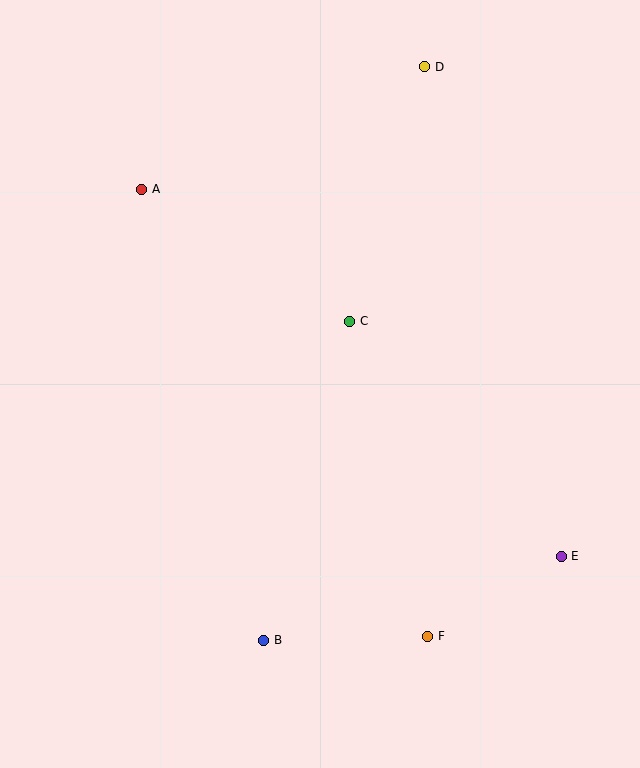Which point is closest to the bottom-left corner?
Point B is closest to the bottom-left corner.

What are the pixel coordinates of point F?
Point F is at (428, 636).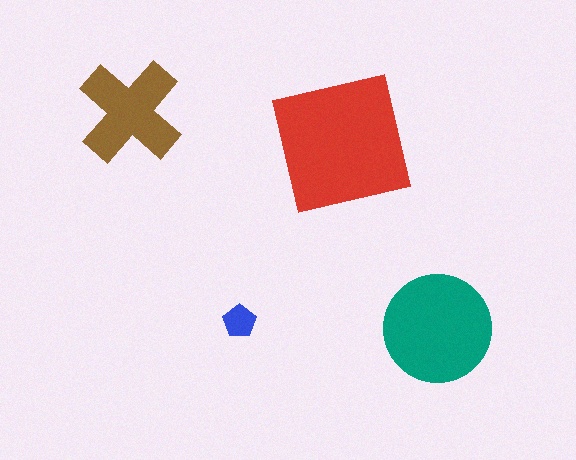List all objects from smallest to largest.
The blue pentagon, the brown cross, the teal circle, the red square.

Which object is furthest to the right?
The teal circle is rightmost.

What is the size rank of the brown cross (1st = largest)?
3rd.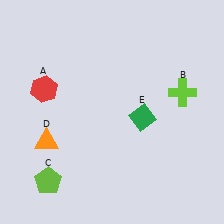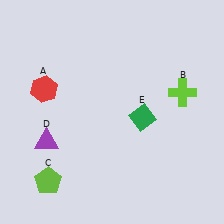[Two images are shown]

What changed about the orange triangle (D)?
In Image 1, D is orange. In Image 2, it changed to purple.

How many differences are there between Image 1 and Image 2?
There is 1 difference between the two images.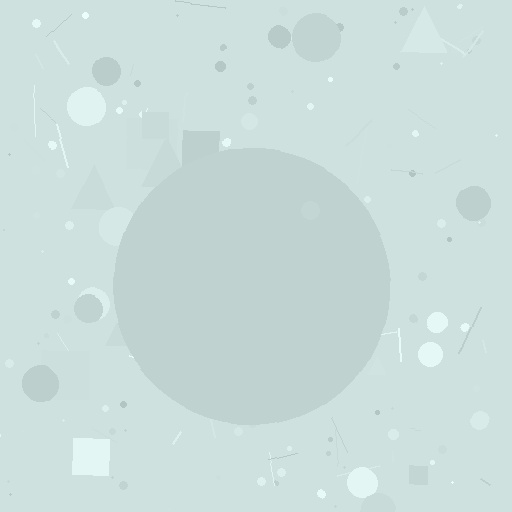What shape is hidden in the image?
A circle is hidden in the image.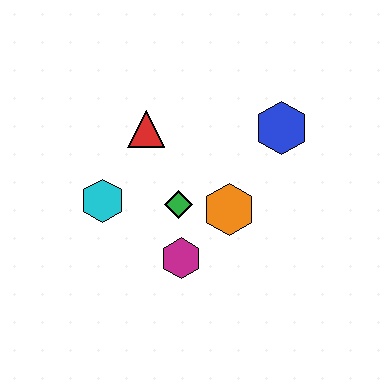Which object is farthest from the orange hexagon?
The cyan hexagon is farthest from the orange hexagon.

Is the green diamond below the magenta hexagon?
No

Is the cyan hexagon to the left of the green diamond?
Yes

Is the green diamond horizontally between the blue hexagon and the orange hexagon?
No